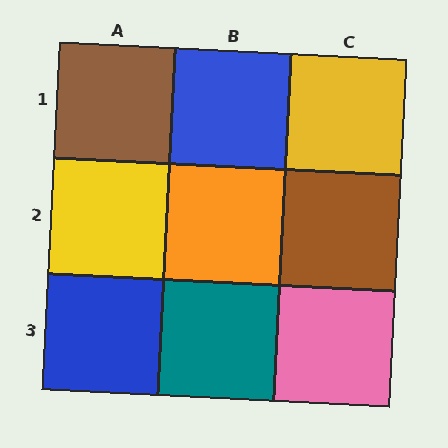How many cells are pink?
1 cell is pink.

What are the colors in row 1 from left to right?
Brown, blue, yellow.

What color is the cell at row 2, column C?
Brown.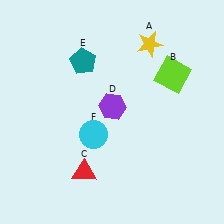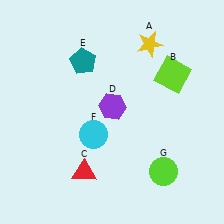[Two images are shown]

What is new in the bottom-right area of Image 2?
A lime circle (G) was added in the bottom-right area of Image 2.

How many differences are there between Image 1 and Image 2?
There is 1 difference between the two images.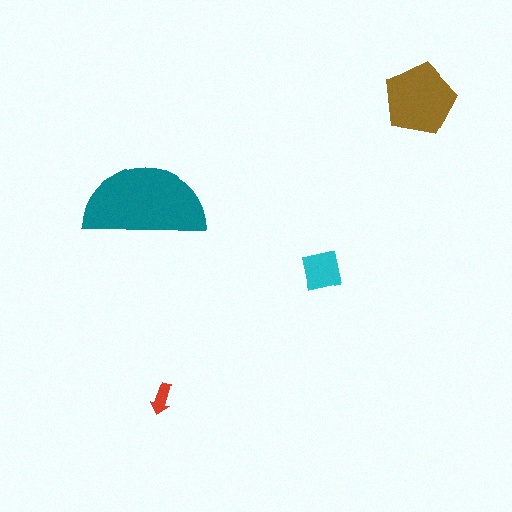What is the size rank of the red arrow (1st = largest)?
4th.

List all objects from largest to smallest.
The teal semicircle, the brown pentagon, the cyan square, the red arrow.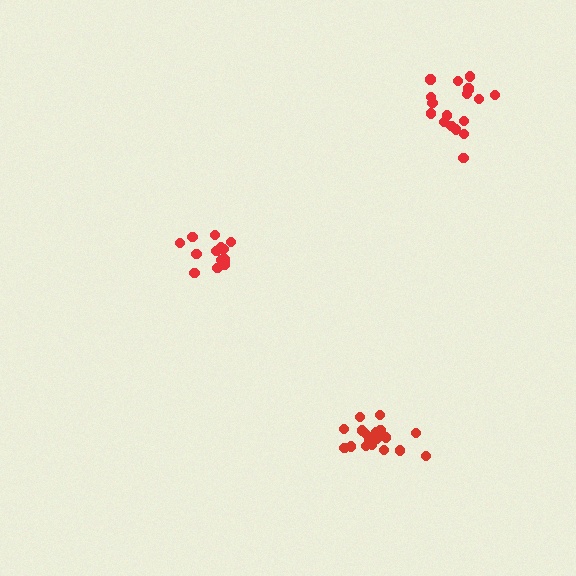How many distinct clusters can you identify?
There are 3 distinct clusters.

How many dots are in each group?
Group 1: 14 dots, Group 2: 18 dots, Group 3: 18 dots (50 total).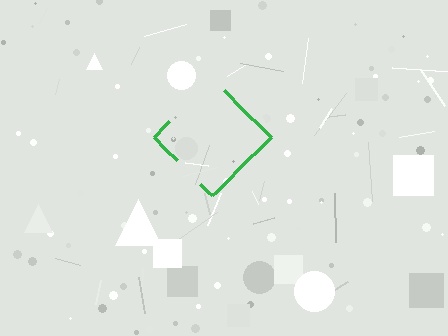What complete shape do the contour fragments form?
The contour fragments form a diamond.